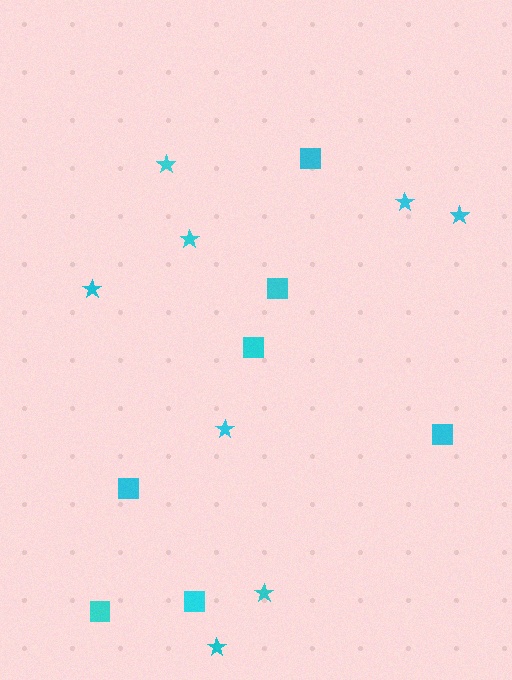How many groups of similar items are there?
There are 2 groups: one group of stars (8) and one group of squares (7).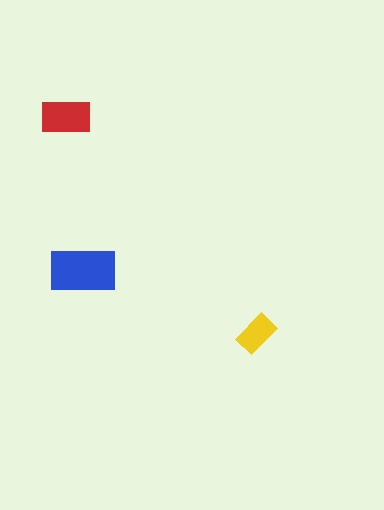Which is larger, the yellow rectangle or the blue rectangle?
The blue one.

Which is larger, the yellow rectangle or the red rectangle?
The red one.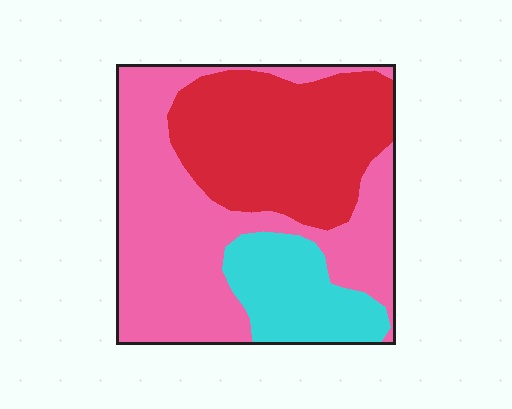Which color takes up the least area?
Cyan, at roughly 15%.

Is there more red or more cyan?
Red.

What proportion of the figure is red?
Red takes up about one third (1/3) of the figure.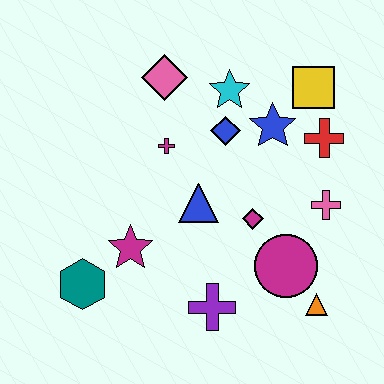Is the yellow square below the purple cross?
No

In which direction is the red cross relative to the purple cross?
The red cross is above the purple cross.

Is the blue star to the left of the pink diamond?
No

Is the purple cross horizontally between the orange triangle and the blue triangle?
Yes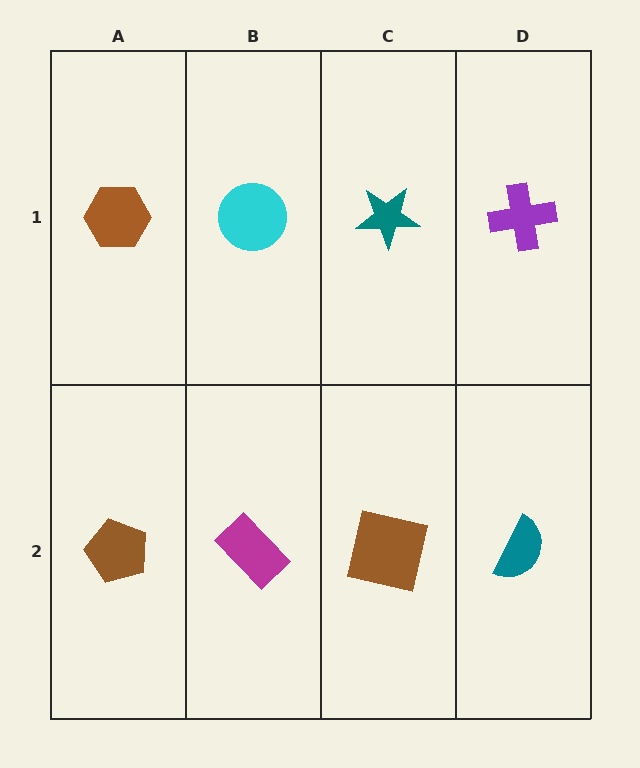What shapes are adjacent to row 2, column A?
A brown hexagon (row 1, column A), a magenta rectangle (row 2, column B).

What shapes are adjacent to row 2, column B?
A cyan circle (row 1, column B), a brown pentagon (row 2, column A), a brown square (row 2, column C).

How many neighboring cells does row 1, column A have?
2.